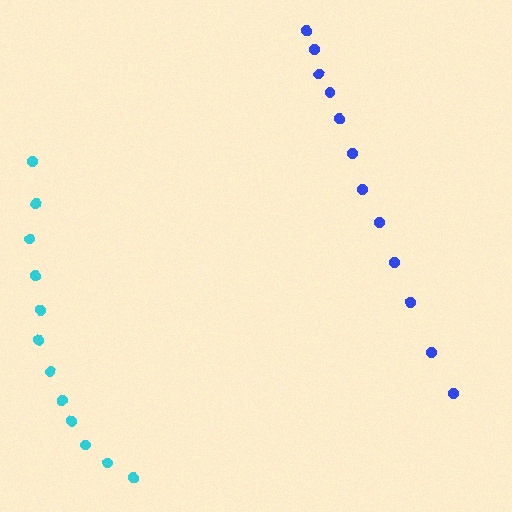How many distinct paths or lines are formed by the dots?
There are 2 distinct paths.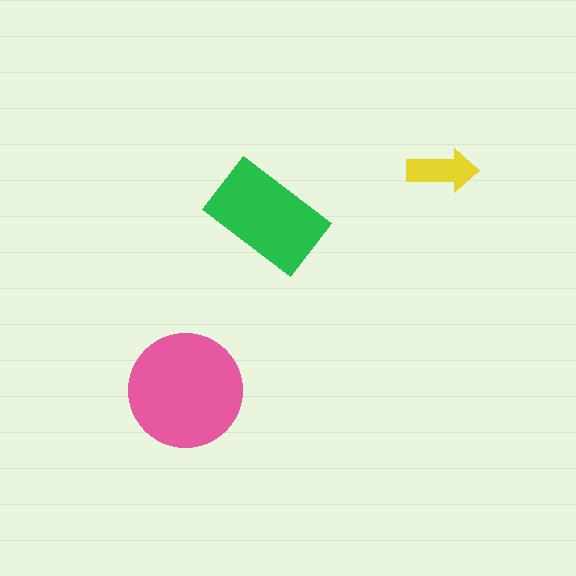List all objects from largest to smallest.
The pink circle, the green rectangle, the yellow arrow.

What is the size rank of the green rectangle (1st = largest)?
2nd.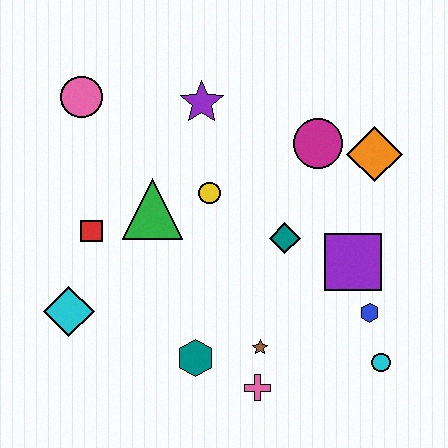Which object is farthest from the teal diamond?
The pink circle is farthest from the teal diamond.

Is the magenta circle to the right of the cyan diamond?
Yes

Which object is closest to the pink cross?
The brown star is closest to the pink cross.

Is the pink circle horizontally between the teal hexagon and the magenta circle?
No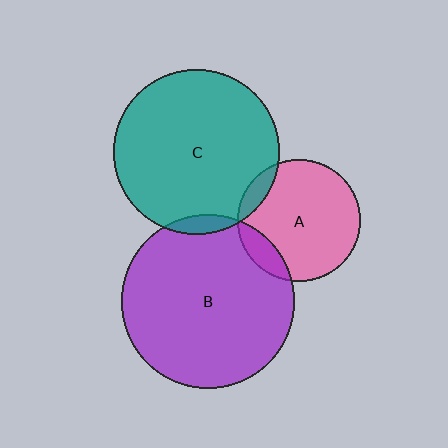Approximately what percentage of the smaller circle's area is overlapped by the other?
Approximately 15%.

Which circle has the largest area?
Circle B (purple).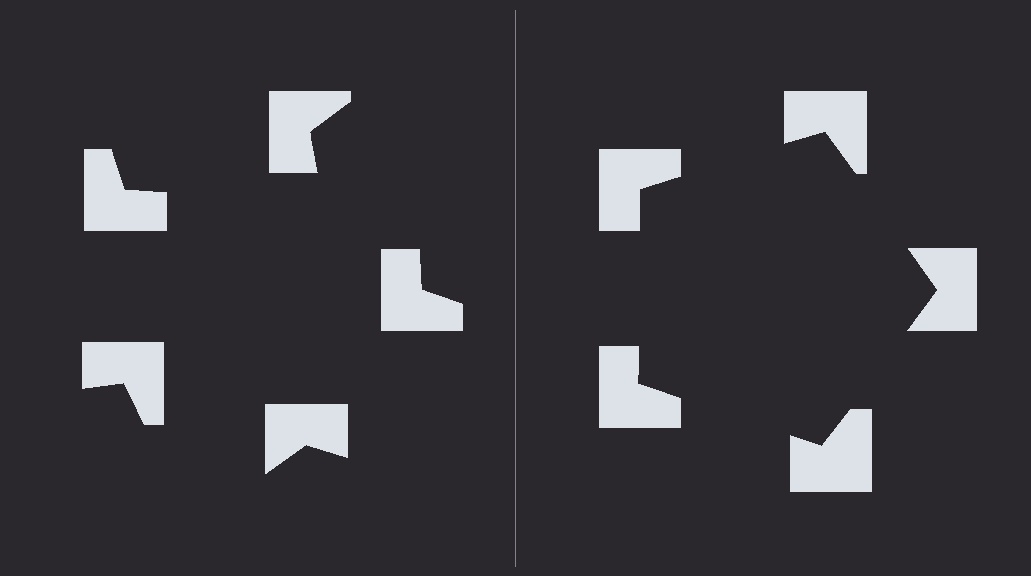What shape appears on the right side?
An illusory pentagon.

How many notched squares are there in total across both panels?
10 — 5 on each side.